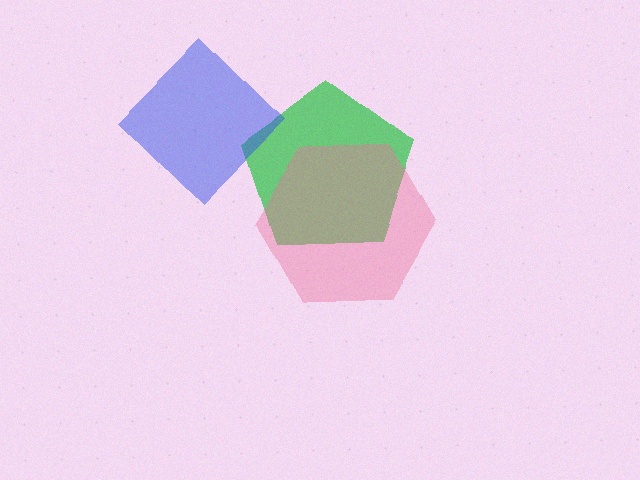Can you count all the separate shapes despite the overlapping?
Yes, there are 3 separate shapes.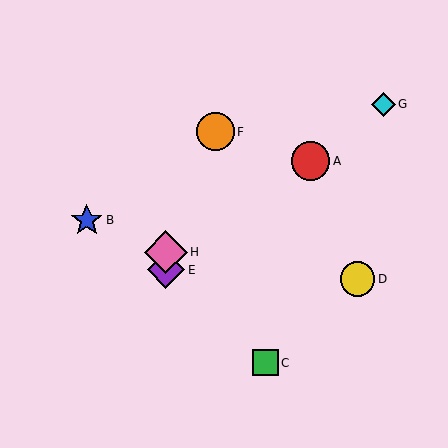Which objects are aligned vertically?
Objects E, H are aligned vertically.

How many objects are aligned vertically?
2 objects (E, H) are aligned vertically.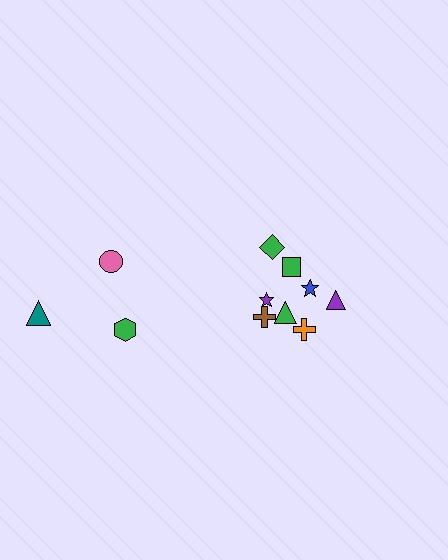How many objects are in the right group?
There are 8 objects.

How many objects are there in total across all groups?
There are 11 objects.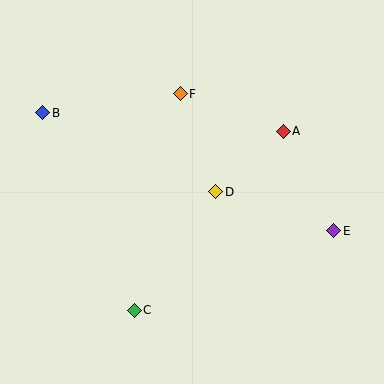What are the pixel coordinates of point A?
Point A is at (283, 131).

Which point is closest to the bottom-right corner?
Point E is closest to the bottom-right corner.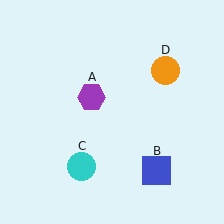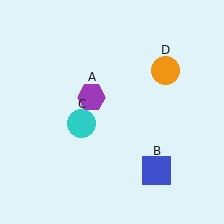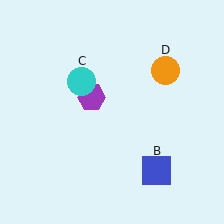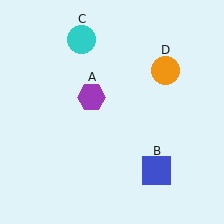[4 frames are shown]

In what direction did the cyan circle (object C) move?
The cyan circle (object C) moved up.